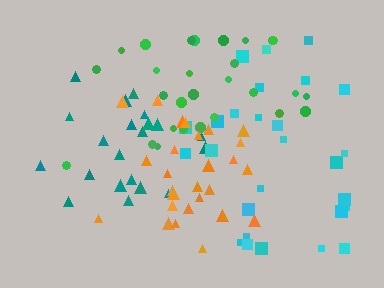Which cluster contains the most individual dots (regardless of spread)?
Green (28).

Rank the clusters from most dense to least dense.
orange, teal, green, cyan.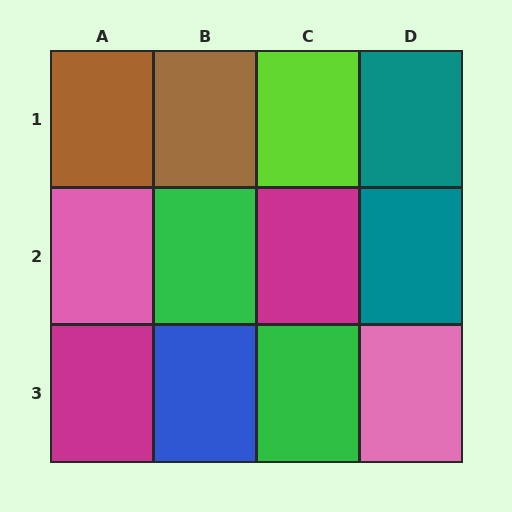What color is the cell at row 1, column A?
Brown.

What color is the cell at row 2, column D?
Teal.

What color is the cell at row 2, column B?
Green.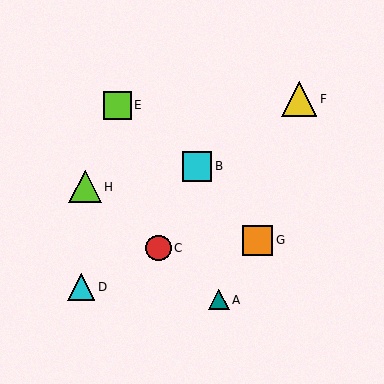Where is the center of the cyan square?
The center of the cyan square is at (197, 166).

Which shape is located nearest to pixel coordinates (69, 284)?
The cyan triangle (labeled D) at (81, 287) is nearest to that location.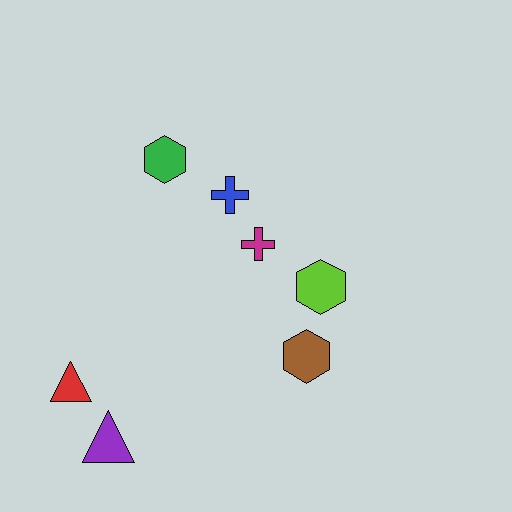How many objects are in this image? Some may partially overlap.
There are 7 objects.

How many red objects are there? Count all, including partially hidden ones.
There is 1 red object.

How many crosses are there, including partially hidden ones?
There are 2 crosses.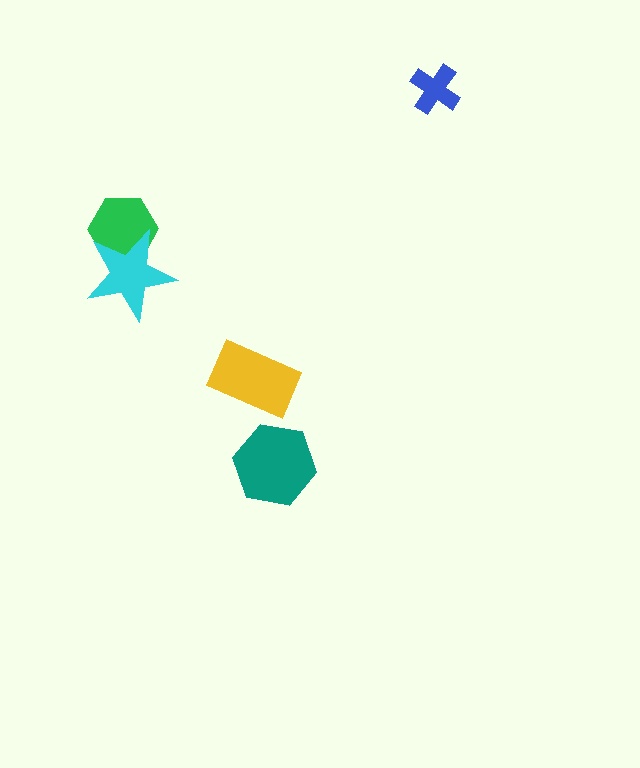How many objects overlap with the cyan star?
1 object overlaps with the cyan star.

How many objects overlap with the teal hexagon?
0 objects overlap with the teal hexagon.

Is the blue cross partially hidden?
No, no other shape covers it.